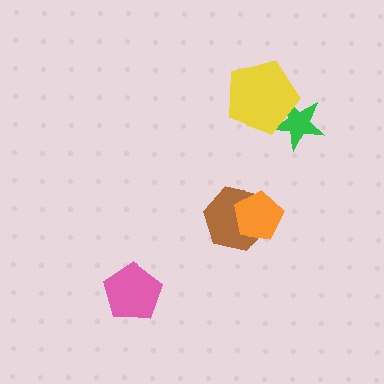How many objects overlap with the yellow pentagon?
1 object overlaps with the yellow pentagon.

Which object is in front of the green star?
The yellow pentagon is in front of the green star.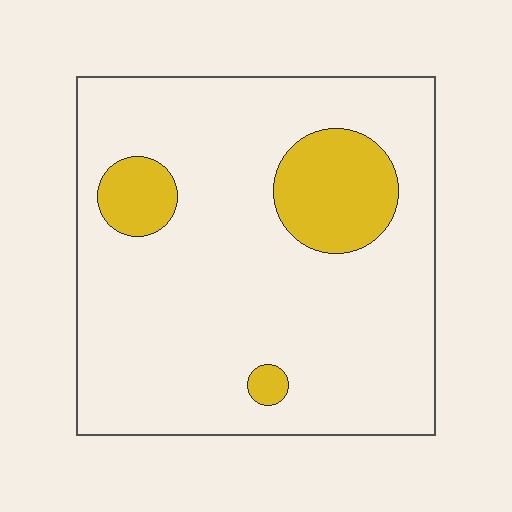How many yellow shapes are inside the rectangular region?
3.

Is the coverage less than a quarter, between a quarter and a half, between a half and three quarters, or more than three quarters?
Less than a quarter.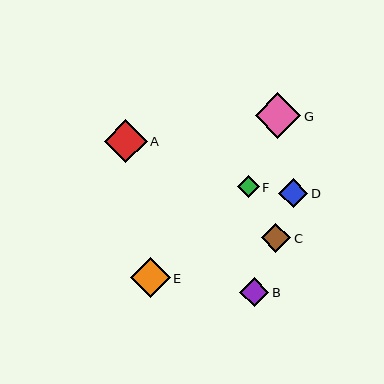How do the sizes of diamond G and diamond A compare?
Diamond G and diamond A are approximately the same size.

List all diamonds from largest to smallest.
From largest to smallest: G, A, E, C, D, B, F.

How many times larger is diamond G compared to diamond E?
Diamond G is approximately 1.2 times the size of diamond E.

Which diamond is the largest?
Diamond G is the largest with a size of approximately 46 pixels.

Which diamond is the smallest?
Diamond F is the smallest with a size of approximately 22 pixels.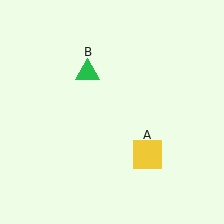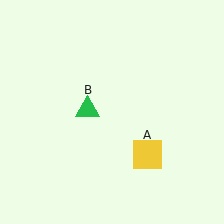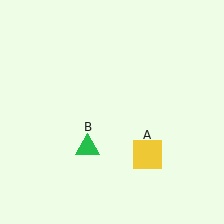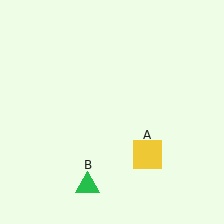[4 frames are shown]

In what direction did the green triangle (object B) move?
The green triangle (object B) moved down.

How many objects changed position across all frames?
1 object changed position: green triangle (object B).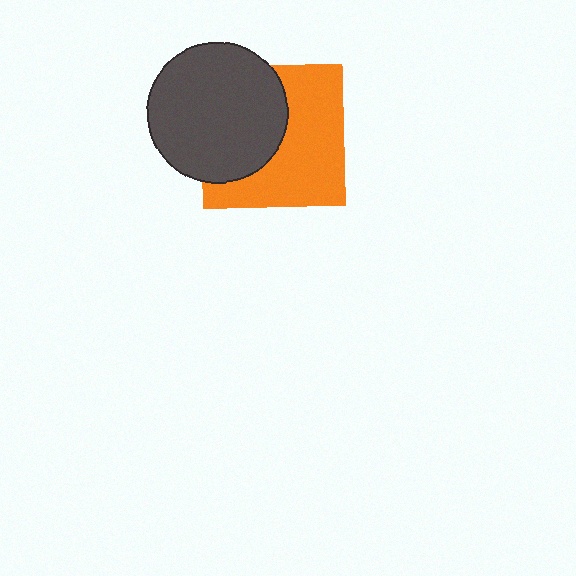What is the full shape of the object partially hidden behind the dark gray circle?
The partially hidden object is an orange square.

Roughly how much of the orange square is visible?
About half of it is visible (roughly 56%).